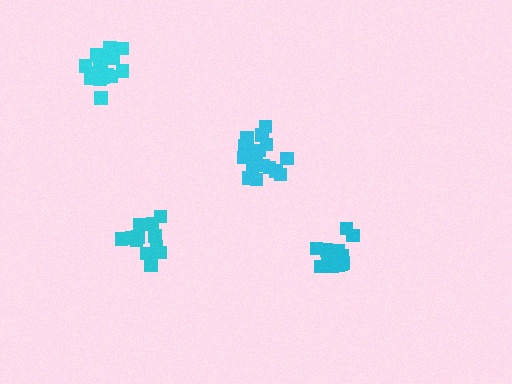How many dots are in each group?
Group 1: 19 dots, Group 2: 19 dots, Group 3: 19 dots, Group 4: 13 dots (70 total).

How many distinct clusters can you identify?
There are 4 distinct clusters.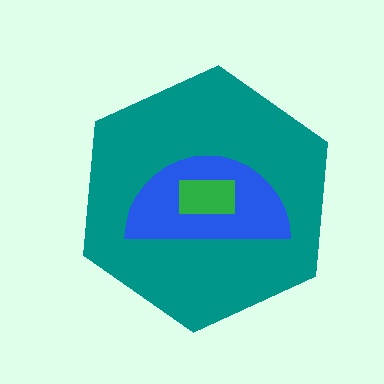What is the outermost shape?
The teal hexagon.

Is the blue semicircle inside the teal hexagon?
Yes.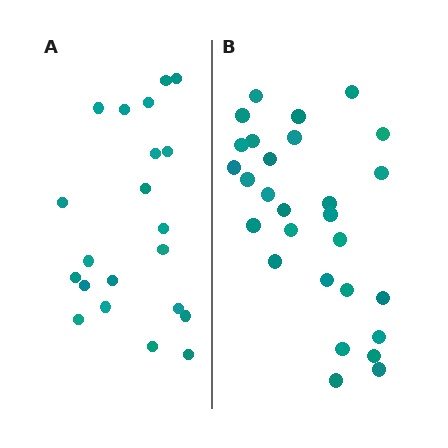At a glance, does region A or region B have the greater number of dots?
Region B (the right region) has more dots.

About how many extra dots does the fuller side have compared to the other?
Region B has roughly 8 or so more dots than region A.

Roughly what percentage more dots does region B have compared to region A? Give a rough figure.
About 35% more.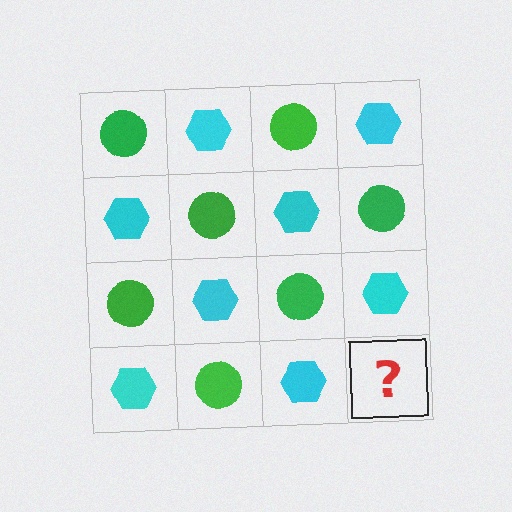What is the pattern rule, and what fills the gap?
The rule is that it alternates green circle and cyan hexagon in a checkerboard pattern. The gap should be filled with a green circle.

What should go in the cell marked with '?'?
The missing cell should contain a green circle.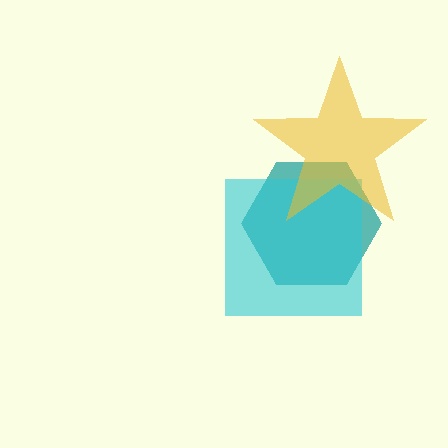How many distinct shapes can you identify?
There are 3 distinct shapes: a teal hexagon, a cyan square, a yellow star.